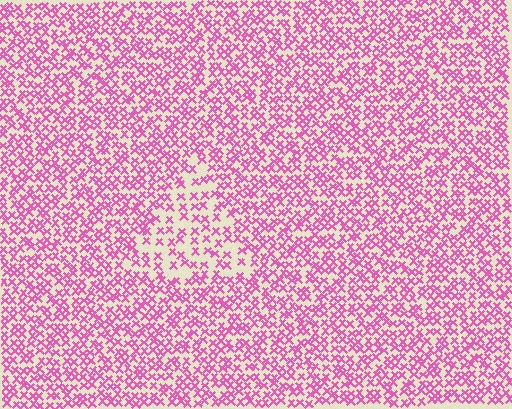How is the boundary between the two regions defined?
The boundary is defined by a change in element density (approximately 1.8x ratio). All elements are the same color, size, and shape.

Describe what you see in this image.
The image contains small pink elements arranged at two different densities. A triangle-shaped region is visible where the elements are less densely packed than the surrounding area.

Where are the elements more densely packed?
The elements are more densely packed outside the triangle boundary.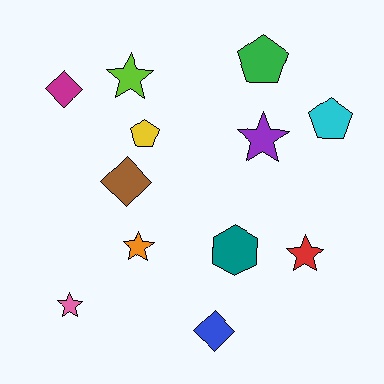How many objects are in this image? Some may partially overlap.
There are 12 objects.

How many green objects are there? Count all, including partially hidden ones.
There is 1 green object.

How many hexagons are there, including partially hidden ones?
There is 1 hexagon.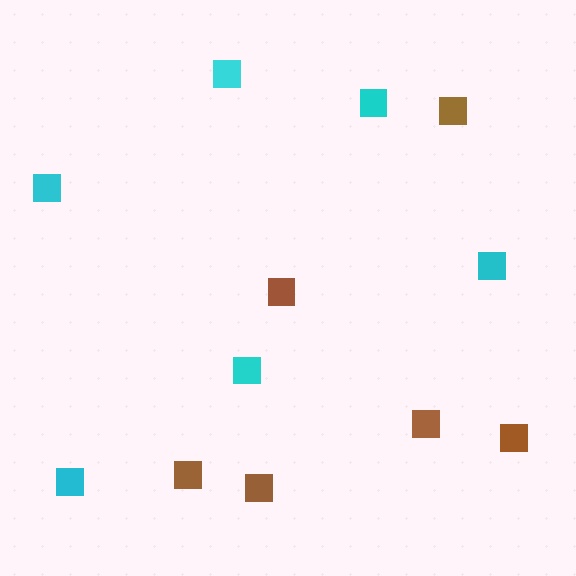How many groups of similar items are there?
There are 2 groups: one group of cyan squares (6) and one group of brown squares (6).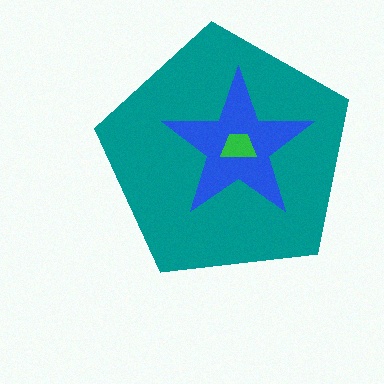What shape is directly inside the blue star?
The green trapezoid.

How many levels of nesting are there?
3.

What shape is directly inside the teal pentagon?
The blue star.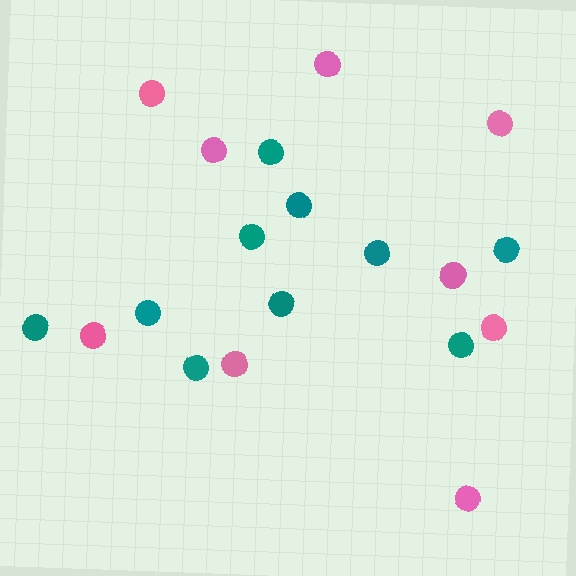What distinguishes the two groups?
There are 2 groups: one group of pink circles (9) and one group of teal circles (10).